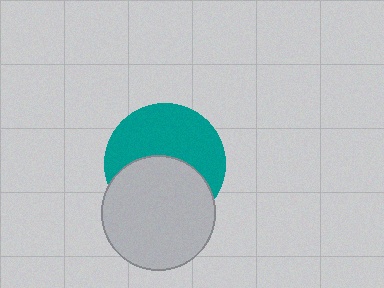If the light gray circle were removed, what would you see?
You would see the complete teal circle.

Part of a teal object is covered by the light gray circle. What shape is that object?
It is a circle.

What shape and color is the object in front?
The object in front is a light gray circle.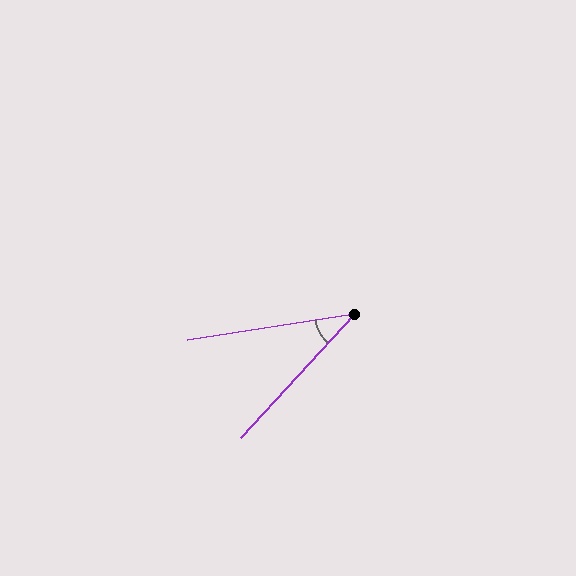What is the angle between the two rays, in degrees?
Approximately 39 degrees.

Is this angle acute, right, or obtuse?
It is acute.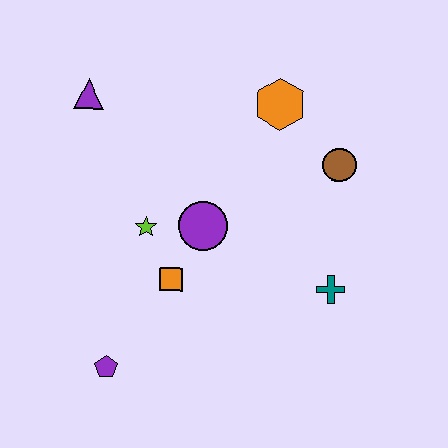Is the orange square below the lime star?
Yes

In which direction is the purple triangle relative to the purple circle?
The purple triangle is above the purple circle.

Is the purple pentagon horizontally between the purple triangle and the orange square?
Yes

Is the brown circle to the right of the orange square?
Yes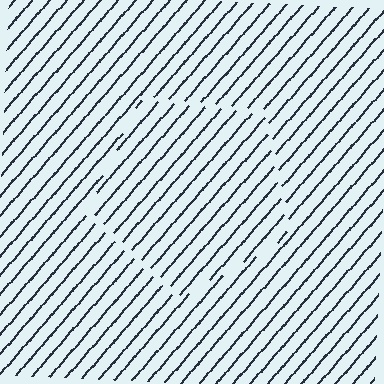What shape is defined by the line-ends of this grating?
An illusory pentagon. The interior of the shape contains the same grating, shifted by half a period — the contour is defined by the phase discontinuity where line-ends from the inner and outer gratings abut.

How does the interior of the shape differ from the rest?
The interior of the shape contains the same grating, shifted by half a period — the contour is defined by the phase discontinuity where line-ends from the inner and outer gratings abut.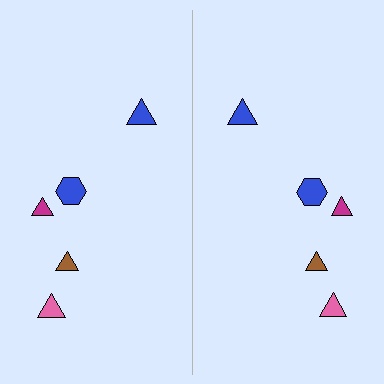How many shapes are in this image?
There are 10 shapes in this image.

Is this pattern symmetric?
Yes, this pattern has bilateral (reflection) symmetry.